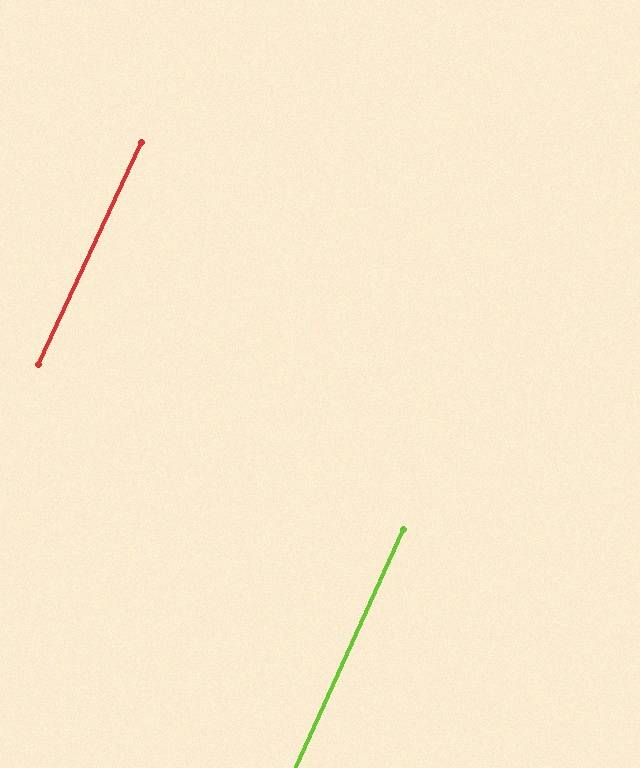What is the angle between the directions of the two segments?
Approximately 1 degree.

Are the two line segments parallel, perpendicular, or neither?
Parallel — their directions differ by only 0.7°.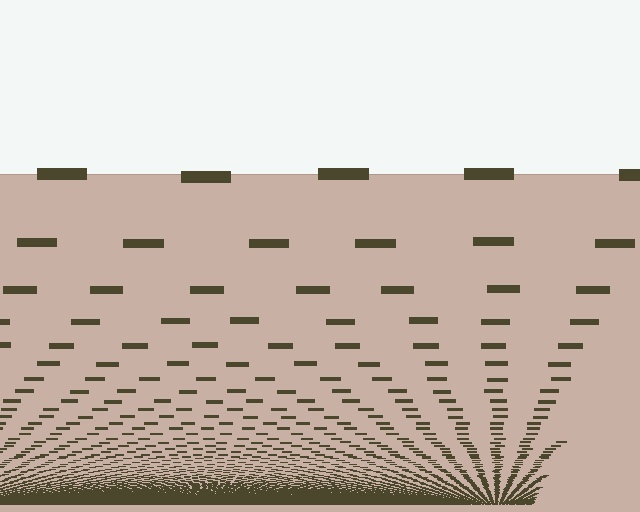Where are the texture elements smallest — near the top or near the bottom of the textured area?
Near the bottom.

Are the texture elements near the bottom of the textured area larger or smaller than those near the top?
Smaller. The gradient is inverted — elements near the bottom are smaller and denser.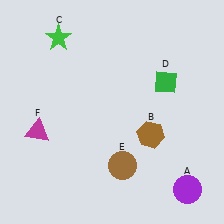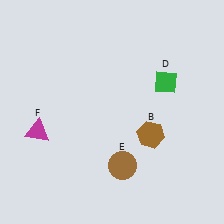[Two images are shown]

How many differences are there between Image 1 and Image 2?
There are 2 differences between the two images.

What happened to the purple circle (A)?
The purple circle (A) was removed in Image 2. It was in the bottom-right area of Image 1.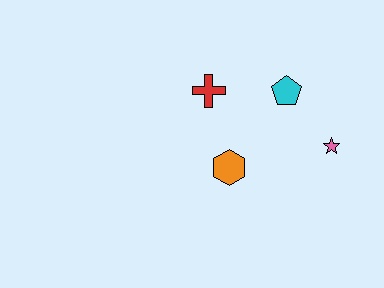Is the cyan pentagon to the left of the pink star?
Yes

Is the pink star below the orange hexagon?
No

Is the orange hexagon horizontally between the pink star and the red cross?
Yes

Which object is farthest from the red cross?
The pink star is farthest from the red cross.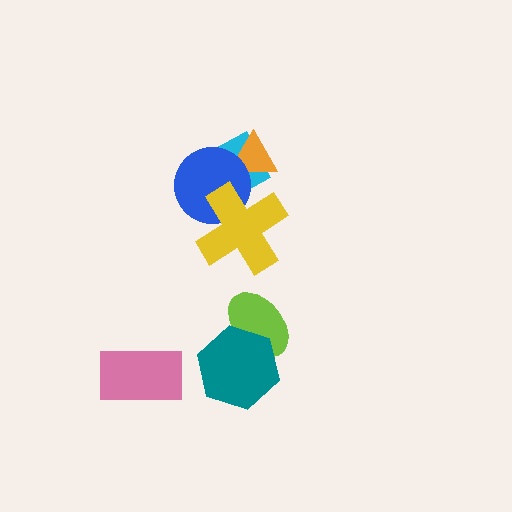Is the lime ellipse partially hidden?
Yes, it is partially covered by another shape.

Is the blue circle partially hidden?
Yes, it is partially covered by another shape.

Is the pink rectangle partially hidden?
No, no other shape covers it.